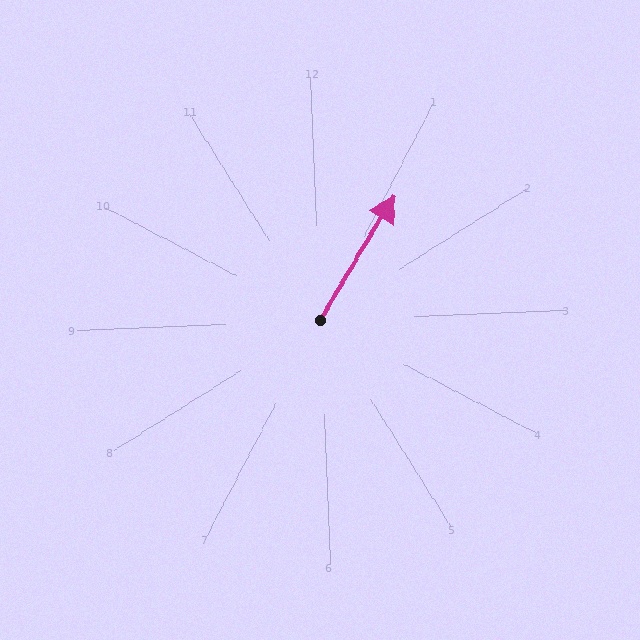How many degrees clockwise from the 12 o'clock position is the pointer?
Approximately 33 degrees.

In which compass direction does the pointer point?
Northeast.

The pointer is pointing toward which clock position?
Roughly 1 o'clock.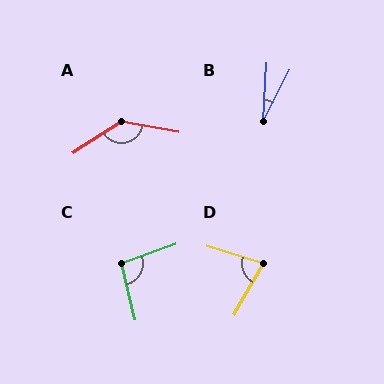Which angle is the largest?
A, at approximately 136 degrees.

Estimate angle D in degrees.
Approximately 77 degrees.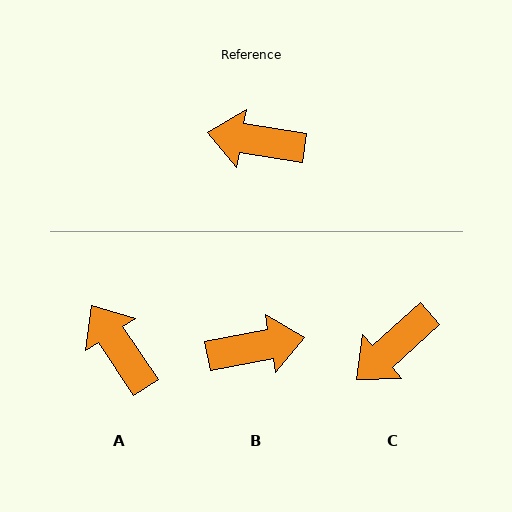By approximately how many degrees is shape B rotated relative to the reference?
Approximately 160 degrees clockwise.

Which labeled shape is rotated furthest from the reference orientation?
B, about 160 degrees away.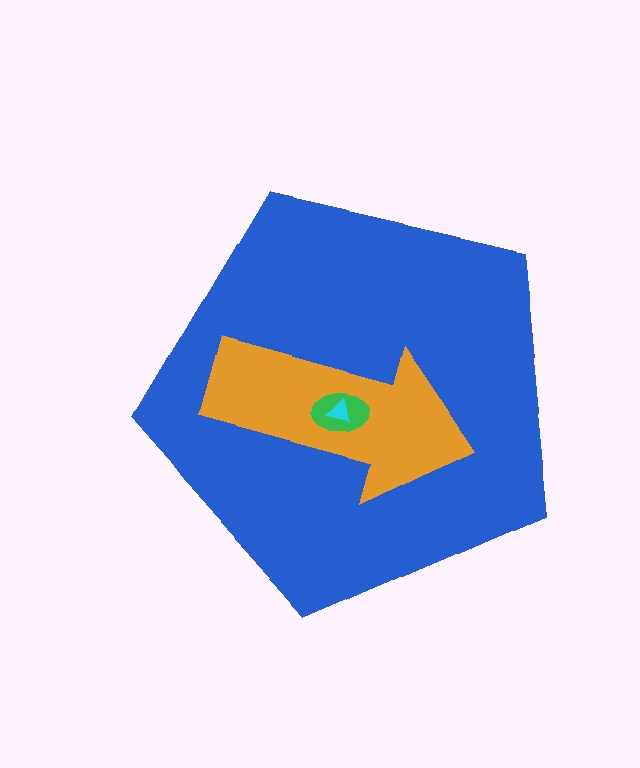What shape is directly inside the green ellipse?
The cyan triangle.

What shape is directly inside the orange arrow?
The green ellipse.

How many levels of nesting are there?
4.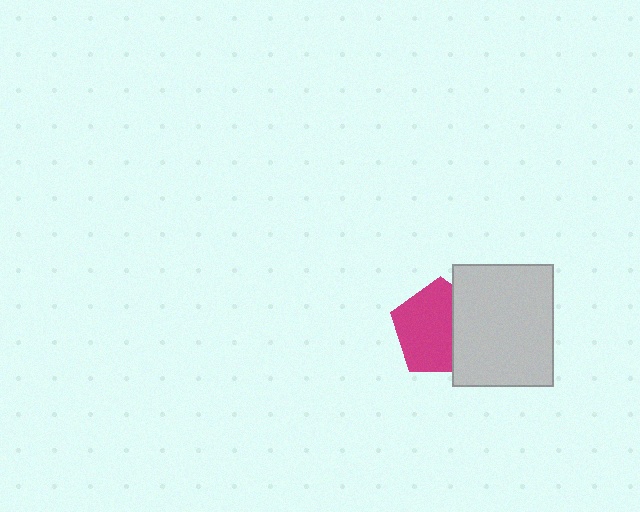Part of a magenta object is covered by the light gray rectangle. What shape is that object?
It is a pentagon.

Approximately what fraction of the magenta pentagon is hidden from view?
Roughly 35% of the magenta pentagon is hidden behind the light gray rectangle.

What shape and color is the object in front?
The object in front is a light gray rectangle.